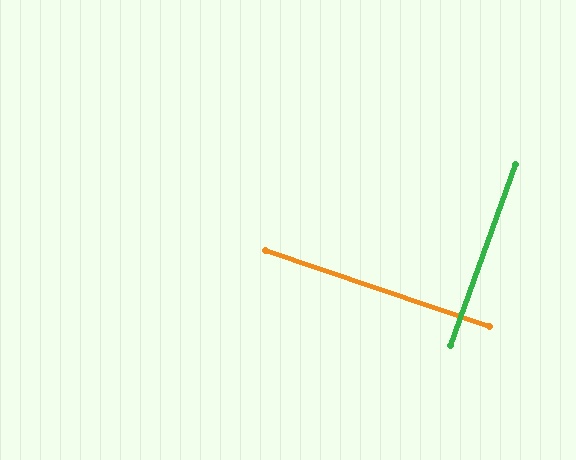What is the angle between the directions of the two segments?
Approximately 89 degrees.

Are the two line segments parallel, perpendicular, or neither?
Perpendicular — they meet at approximately 89°.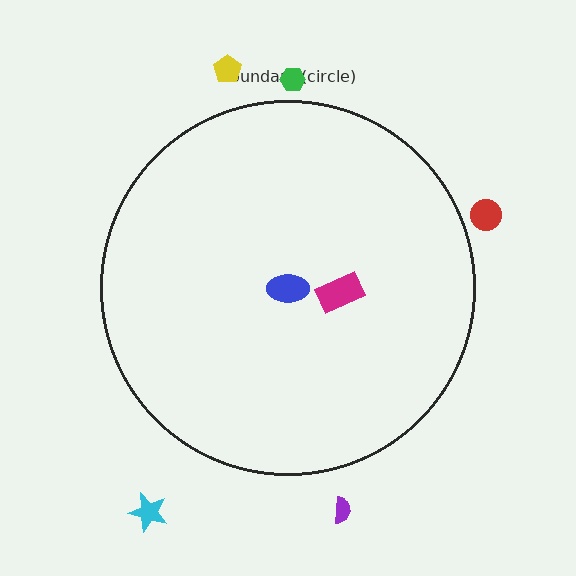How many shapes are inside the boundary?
2 inside, 5 outside.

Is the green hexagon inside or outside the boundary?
Outside.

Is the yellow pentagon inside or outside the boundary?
Outside.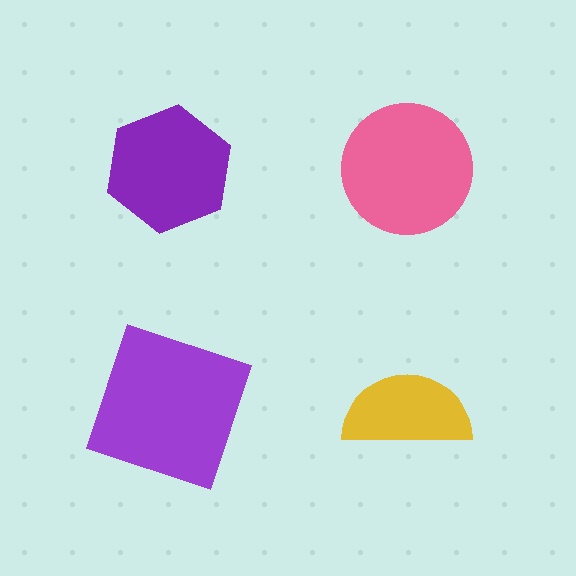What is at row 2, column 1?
A purple square.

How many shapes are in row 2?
2 shapes.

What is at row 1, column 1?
A purple hexagon.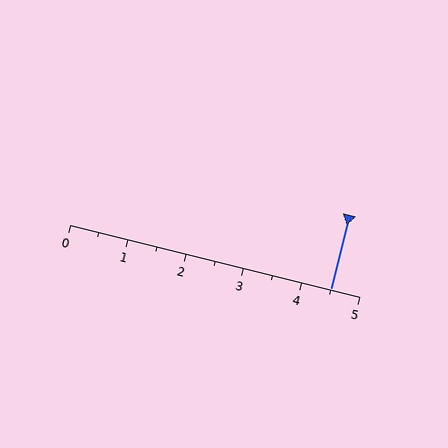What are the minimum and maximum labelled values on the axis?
The axis runs from 0 to 5.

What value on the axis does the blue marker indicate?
The marker indicates approximately 4.5.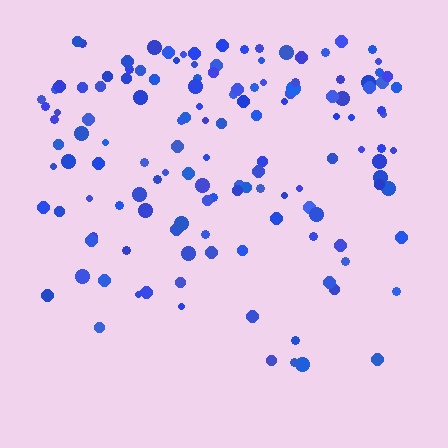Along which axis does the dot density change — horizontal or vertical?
Vertical.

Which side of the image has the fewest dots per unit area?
The bottom.